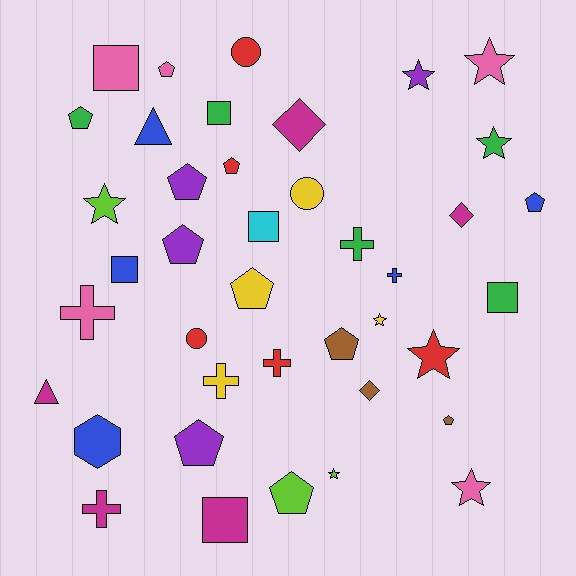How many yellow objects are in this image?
There are 4 yellow objects.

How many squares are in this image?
There are 6 squares.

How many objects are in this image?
There are 40 objects.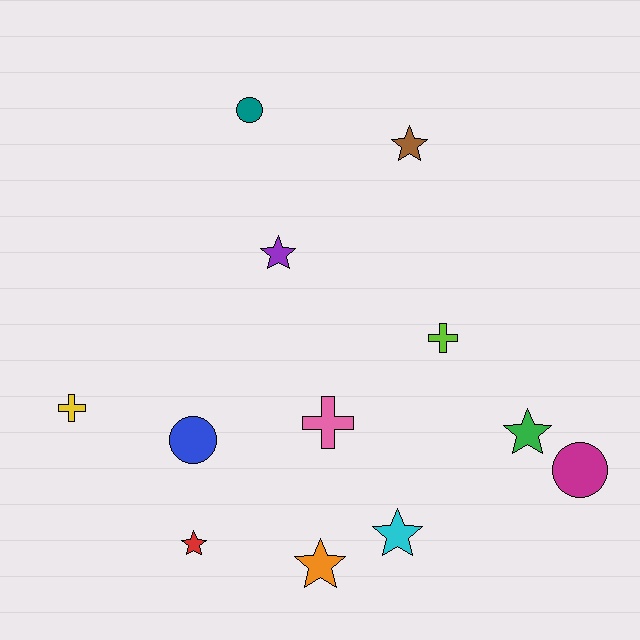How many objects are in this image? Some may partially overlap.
There are 12 objects.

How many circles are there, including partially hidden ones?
There are 3 circles.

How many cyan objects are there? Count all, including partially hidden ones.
There is 1 cyan object.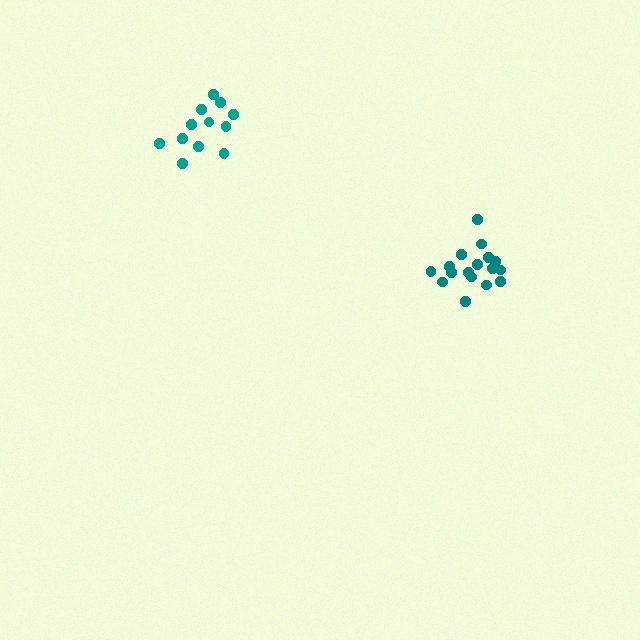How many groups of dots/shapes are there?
There are 2 groups.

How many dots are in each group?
Group 1: 17 dots, Group 2: 13 dots (30 total).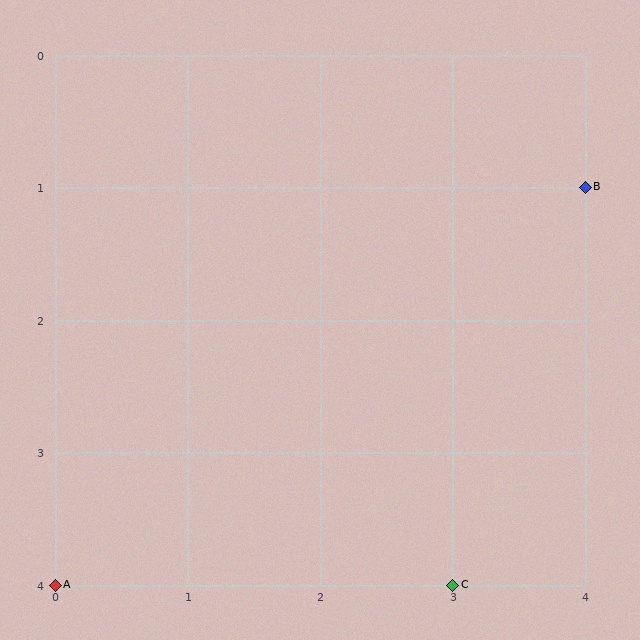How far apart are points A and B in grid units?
Points A and B are 4 columns and 3 rows apart (about 5.0 grid units diagonally).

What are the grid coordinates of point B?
Point B is at grid coordinates (4, 1).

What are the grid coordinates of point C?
Point C is at grid coordinates (3, 4).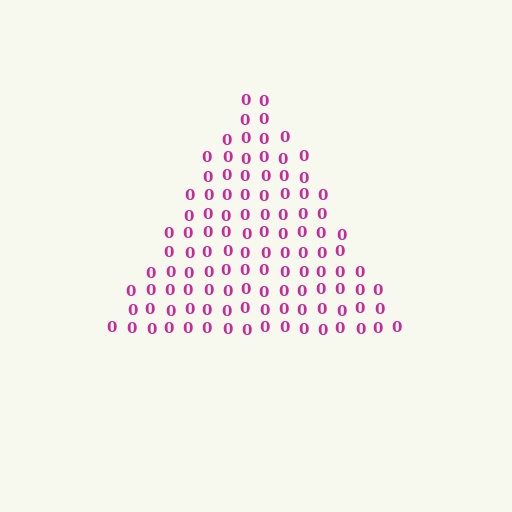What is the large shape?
The large shape is a triangle.